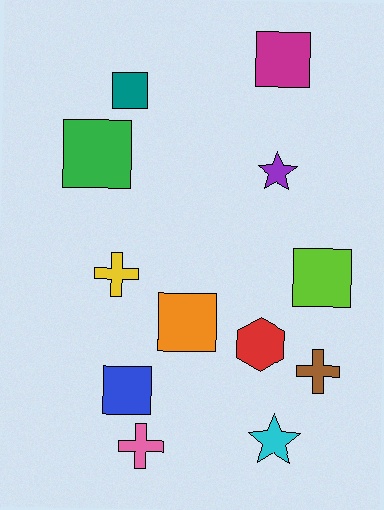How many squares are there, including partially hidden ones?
There are 6 squares.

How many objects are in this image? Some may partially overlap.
There are 12 objects.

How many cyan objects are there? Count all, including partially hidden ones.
There is 1 cyan object.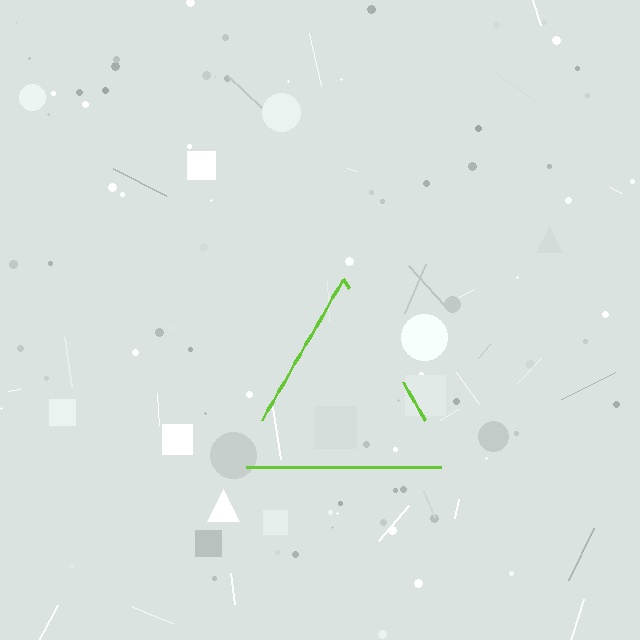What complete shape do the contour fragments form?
The contour fragments form a triangle.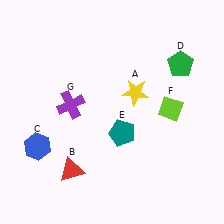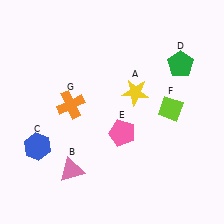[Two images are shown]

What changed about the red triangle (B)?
In Image 1, B is red. In Image 2, it changed to pink.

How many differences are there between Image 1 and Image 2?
There are 3 differences between the two images.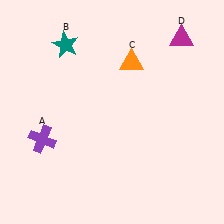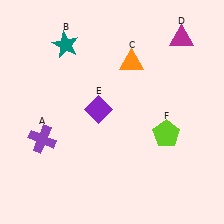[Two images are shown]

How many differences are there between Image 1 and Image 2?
There are 2 differences between the two images.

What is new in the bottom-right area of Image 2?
A lime pentagon (F) was added in the bottom-right area of Image 2.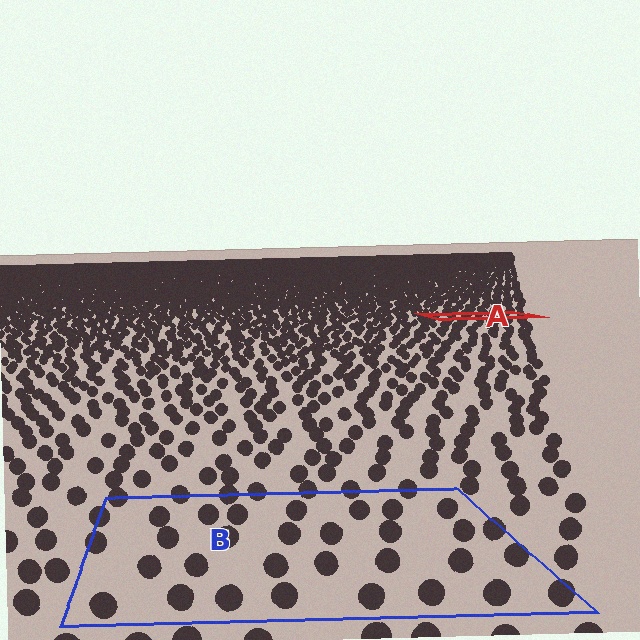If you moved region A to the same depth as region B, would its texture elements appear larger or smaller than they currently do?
They would appear larger. At a closer depth, the same texture elements are projected at a bigger on-screen size.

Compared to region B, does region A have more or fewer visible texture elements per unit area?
Region A has more texture elements per unit area — they are packed more densely because it is farther away.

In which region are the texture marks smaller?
The texture marks are smaller in region A, because it is farther away.